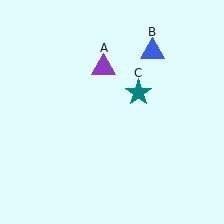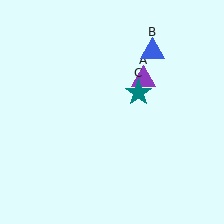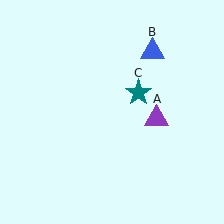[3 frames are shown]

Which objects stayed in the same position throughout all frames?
Blue triangle (object B) and teal star (object C) remained stationary.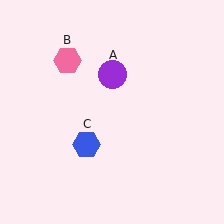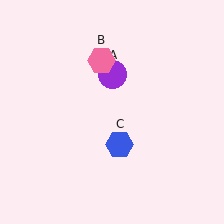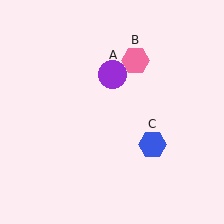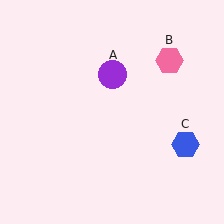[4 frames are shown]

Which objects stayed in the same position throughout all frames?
Purple circle (object A) remained stationary.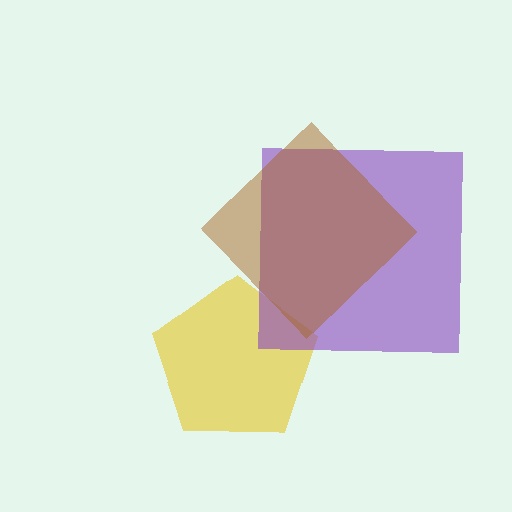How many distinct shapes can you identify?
There are 3 distinct shapes: a yellow pentagon, a purple square, a brown diamond.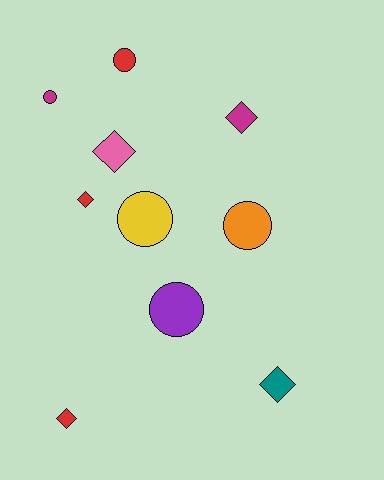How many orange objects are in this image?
There is 1 orange object.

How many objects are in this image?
There are 10 objects.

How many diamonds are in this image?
There are 5 diamonds.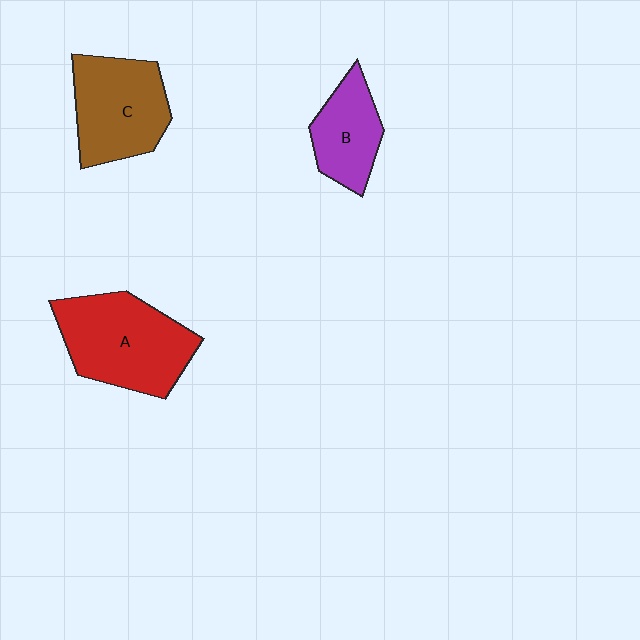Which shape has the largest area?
Shape A (red).